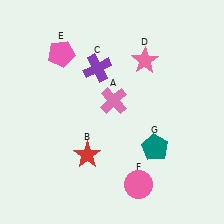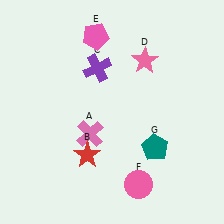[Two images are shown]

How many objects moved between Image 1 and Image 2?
2 objects moved between the two images.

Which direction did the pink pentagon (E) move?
The pink pentagon (E) moved right.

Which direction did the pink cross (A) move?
The pink cross (A) moved down.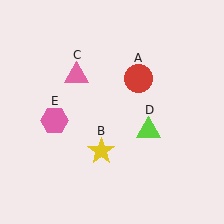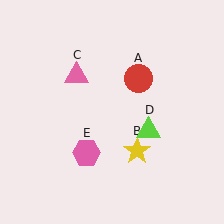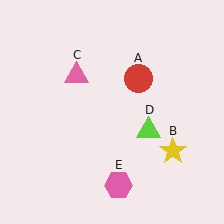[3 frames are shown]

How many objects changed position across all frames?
2 objects changed position: yellow star (object B), pink hexagon (object E).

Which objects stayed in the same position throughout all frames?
Red circle (object A) and pink triangle (object C) and lime triangle (object D) remained stationary.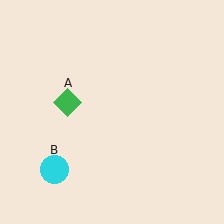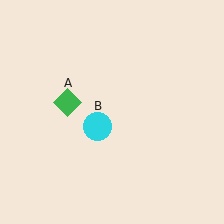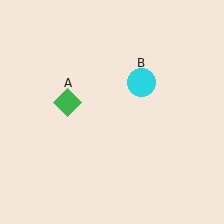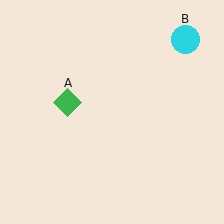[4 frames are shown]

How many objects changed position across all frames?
1 object changed position: cyan circle (object B).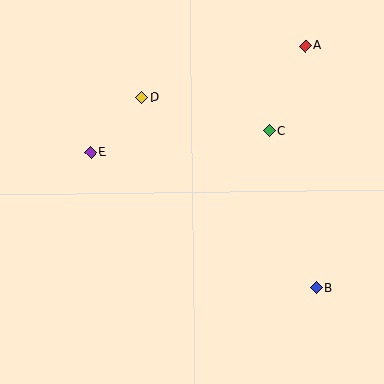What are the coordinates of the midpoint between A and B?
The midpoint between A and B is at (311, 167).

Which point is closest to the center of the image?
Point C at (270, 131) is closest to the center.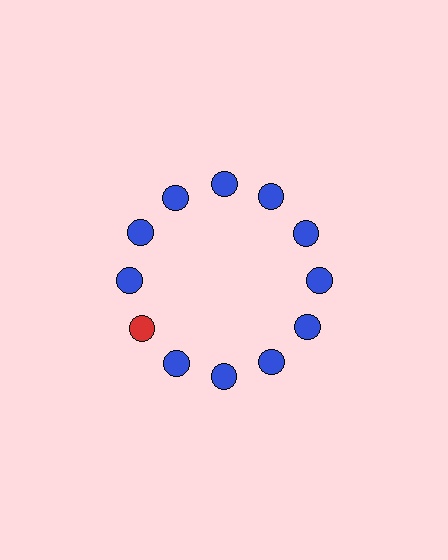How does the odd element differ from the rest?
It has a different color: red instead of blue.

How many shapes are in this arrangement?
There are 12 shapes arranged in a ring pattern.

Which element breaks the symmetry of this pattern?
The red circle at roughly the 8 o'clock position breaks the symmetry. All other shapes are blue circles.